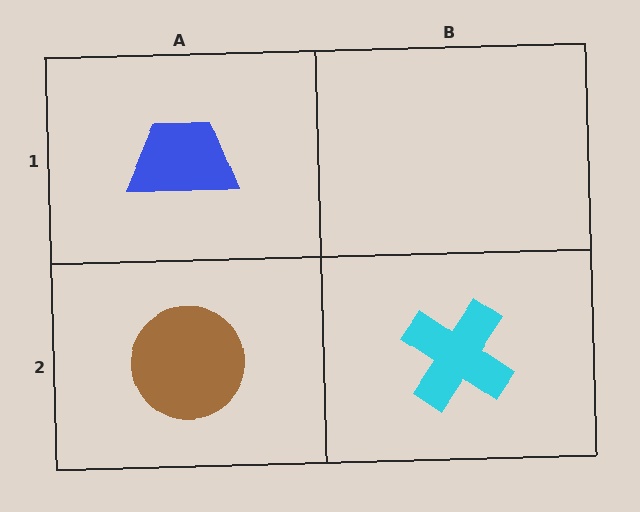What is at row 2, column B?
A cyan cross.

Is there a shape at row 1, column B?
No, that cell is empty.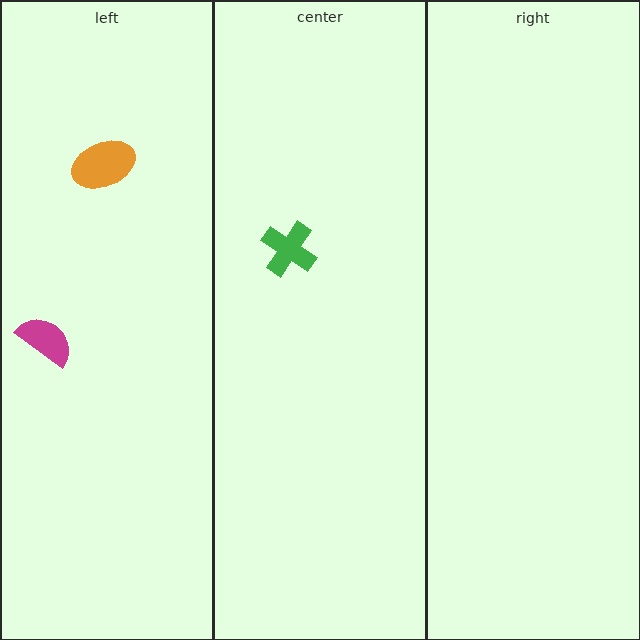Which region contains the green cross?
The center region.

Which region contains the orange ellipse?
The left region.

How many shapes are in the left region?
2.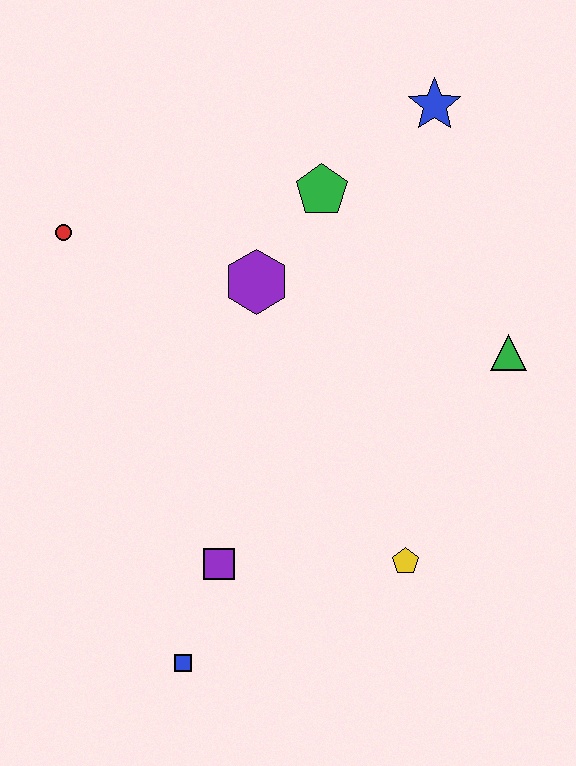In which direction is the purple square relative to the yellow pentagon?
The purple square is to the left of the yellow pentagon.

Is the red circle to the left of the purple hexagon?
Yes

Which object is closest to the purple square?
The blue square is closest to the purple square.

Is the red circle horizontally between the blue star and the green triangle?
No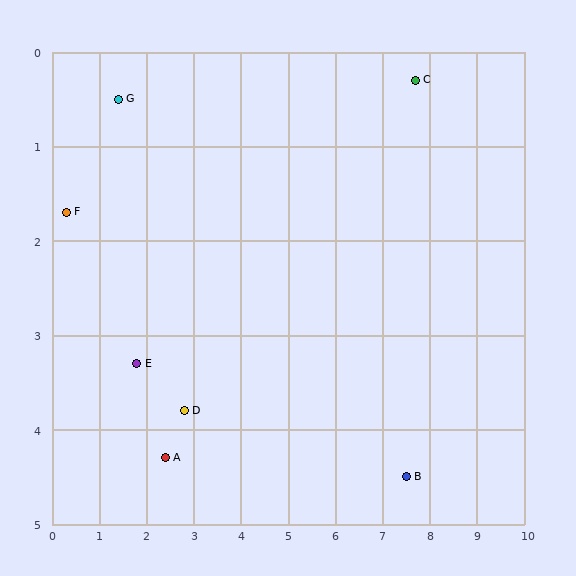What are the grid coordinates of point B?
Point B is at approximately (7.5, 4.5).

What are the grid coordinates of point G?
Point G is at approximately (1.4, 0.5).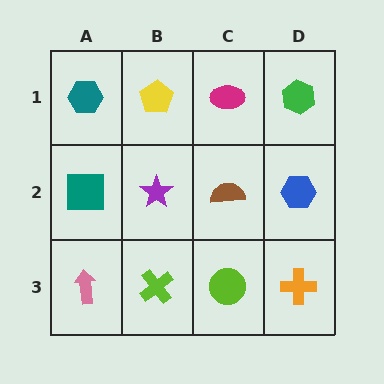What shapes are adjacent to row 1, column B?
A purple star (row 2, column B), a teal hexagon (row 1, column A), a magenta ellipse (row 1, column C).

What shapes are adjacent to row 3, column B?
A purple star (row 2, column B), a pink arrow (row 3, column A), a lime circle (row 3, column C).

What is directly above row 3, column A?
A teal square.